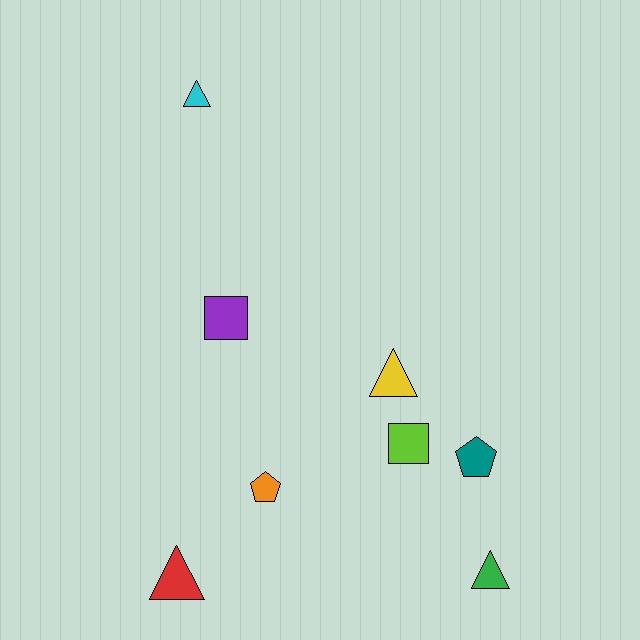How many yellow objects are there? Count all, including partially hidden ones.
There is 1 yellow object.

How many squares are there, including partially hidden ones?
There are 2 squares.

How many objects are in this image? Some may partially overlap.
There are 8 objects.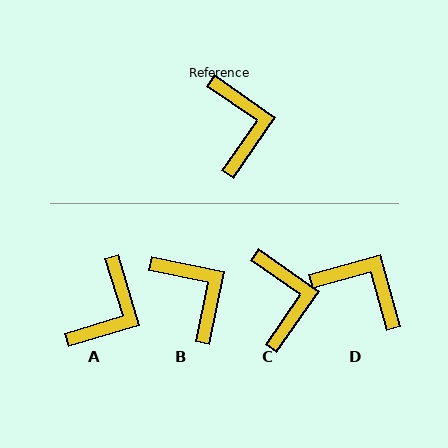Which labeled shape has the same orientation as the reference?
C.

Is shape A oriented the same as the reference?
No, it is off by about 38 degrees.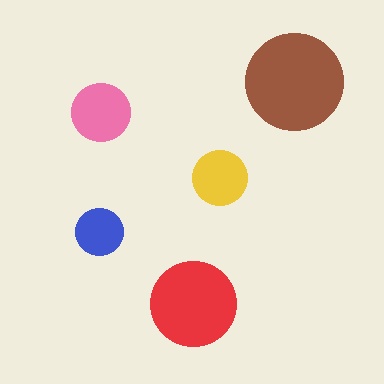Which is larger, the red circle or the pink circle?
The red one.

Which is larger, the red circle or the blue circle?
The red one.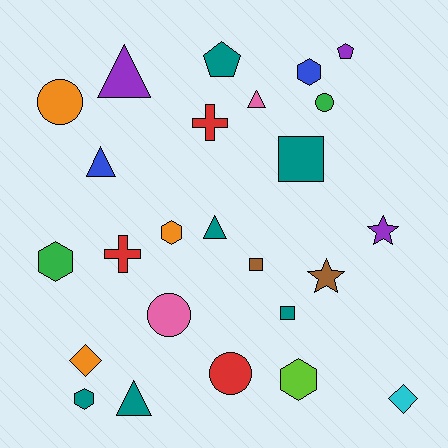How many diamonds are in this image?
There are 2 diamonds.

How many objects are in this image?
There are 25 objects.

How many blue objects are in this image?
There are 2 blue objects.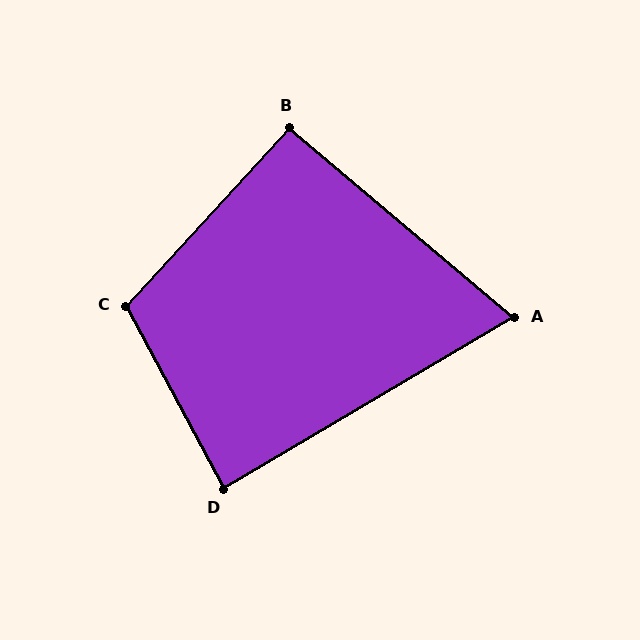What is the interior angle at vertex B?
Approximately 92 degrees (approximately right).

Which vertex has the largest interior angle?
C, at approximately 109 degrees.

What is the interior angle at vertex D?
Approximately 88 degrees (approximately right).